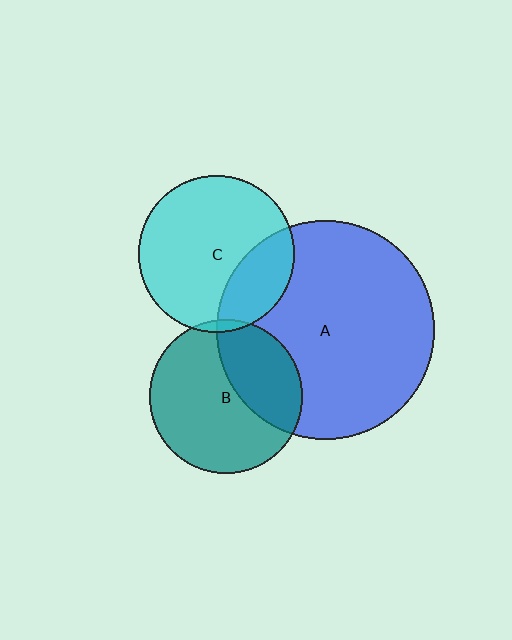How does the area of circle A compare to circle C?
Approximately 1.9 times.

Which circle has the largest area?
Circle A (blue).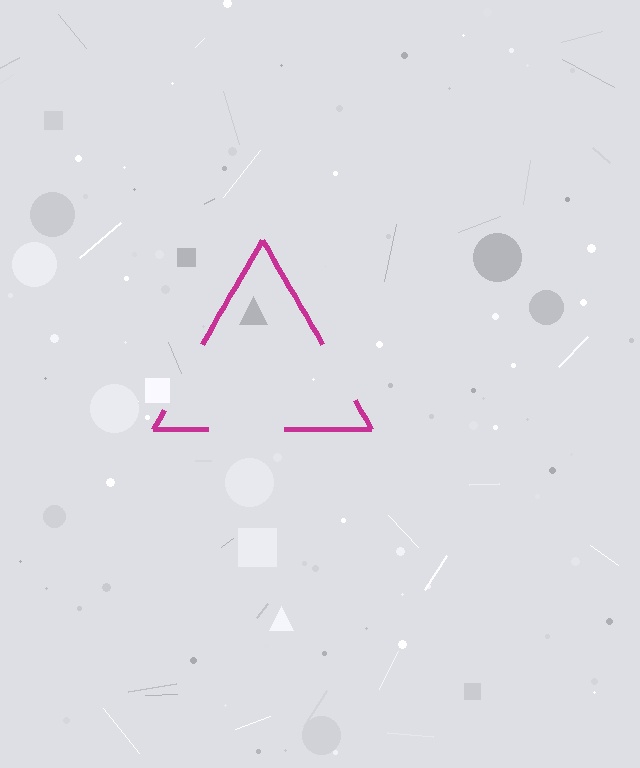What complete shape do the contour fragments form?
The contour fragments form a triangle.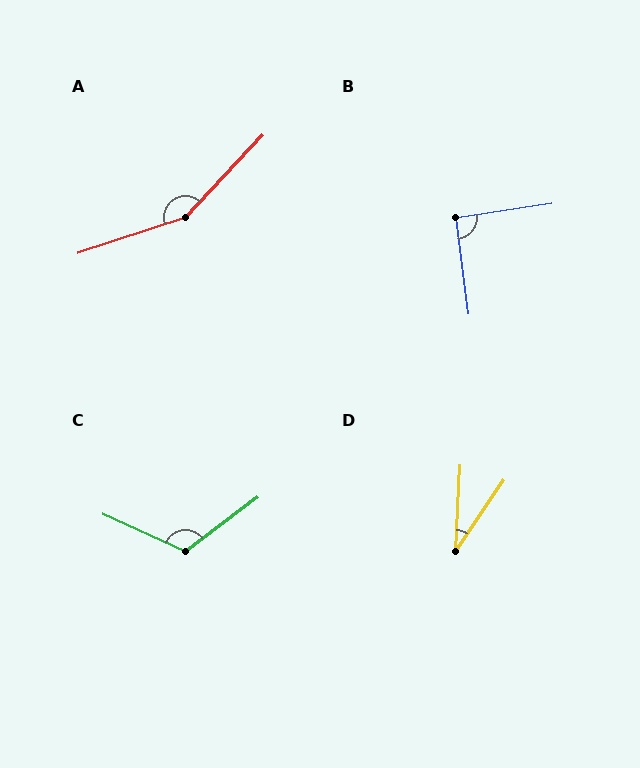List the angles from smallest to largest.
D (31°), B (91°), C (119°), A (152°).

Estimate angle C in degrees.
Approximately 119 degrees.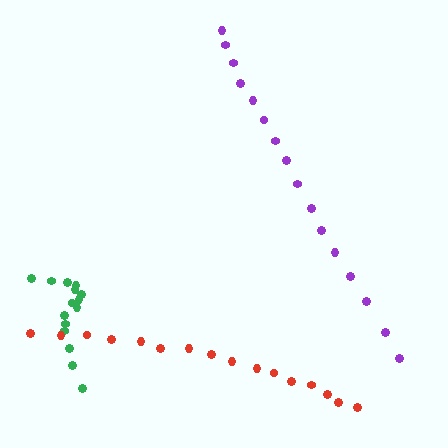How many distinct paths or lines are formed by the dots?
There are 3 distinct paths.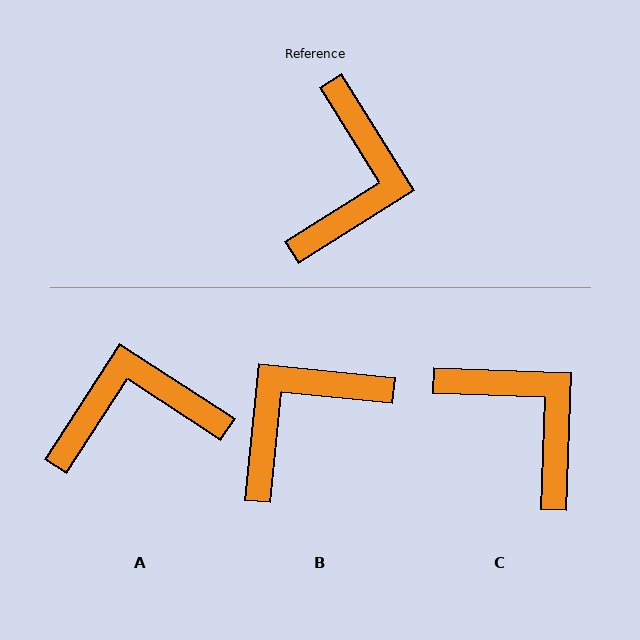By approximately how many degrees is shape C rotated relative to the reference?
Approximately 56 degrees counter-clockwise.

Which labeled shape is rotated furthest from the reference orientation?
B, about 142 degrees away.